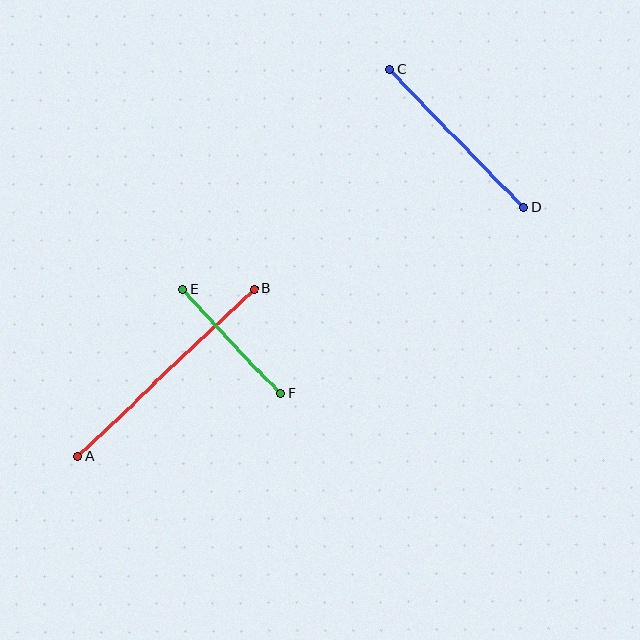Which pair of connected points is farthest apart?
Points A and B are farthest apart.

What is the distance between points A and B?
The distance is approximately 243 pixels.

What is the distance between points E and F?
The distance is approximately 143 pixels.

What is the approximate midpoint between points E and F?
The midpoint is at approximately (231, 341) pixels.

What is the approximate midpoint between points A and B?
The midpoint is at approximately (166, 372) pixels.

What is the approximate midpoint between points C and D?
The midpoint is at approximately (457, 139) pixels.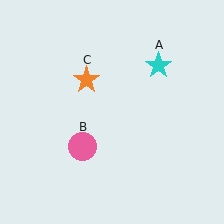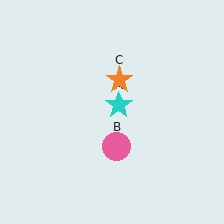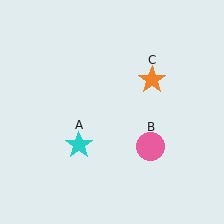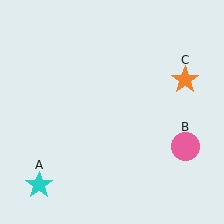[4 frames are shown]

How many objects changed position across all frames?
3 objects changed position: cyan star (object A), pink circle (object B), orange star (object C).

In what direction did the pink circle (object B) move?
The pink circle (object B) moved right.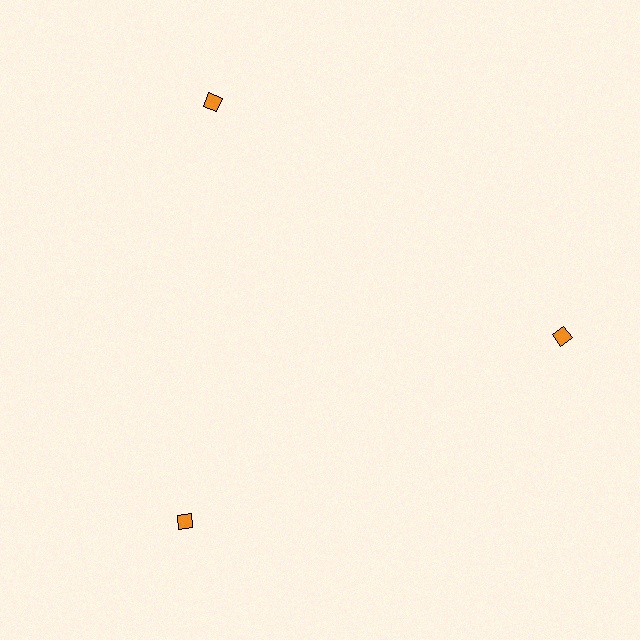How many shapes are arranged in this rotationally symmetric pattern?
There are 3 shapes, arranged in 3 groups of 1.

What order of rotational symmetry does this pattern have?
This pattern has 3-fold rotational symmetry.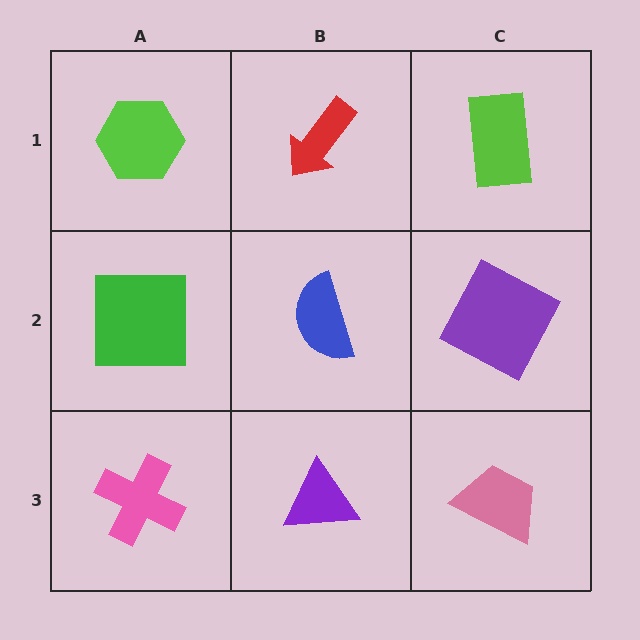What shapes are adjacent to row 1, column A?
A green square (row 2, column A), a red arrow (row 1, column B).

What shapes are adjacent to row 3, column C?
A purple square (row 2, column C), a purple triangle (row 3, column B).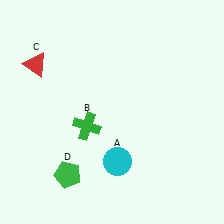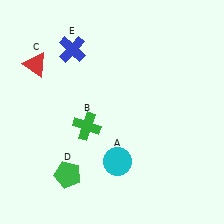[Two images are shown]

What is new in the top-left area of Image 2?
A blue cross (E) was added in the top-left area of Image 2.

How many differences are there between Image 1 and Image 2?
There is 1 difference between the two images.